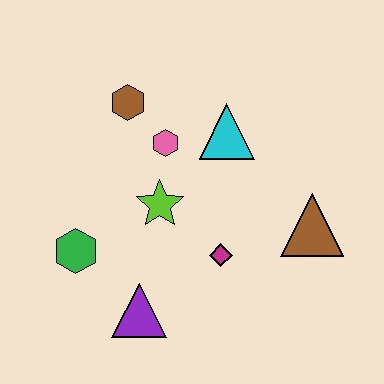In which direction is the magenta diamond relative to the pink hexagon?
The magenta diamond is below the pink hexagon.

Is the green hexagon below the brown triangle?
Yes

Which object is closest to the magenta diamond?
The lime star is closest to the magenta diamond.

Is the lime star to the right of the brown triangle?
No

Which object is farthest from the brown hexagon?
The brown triangle is farthest from the brown hexagon.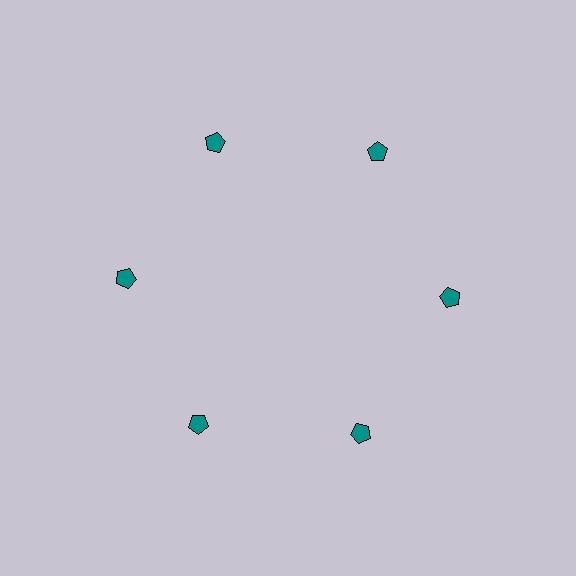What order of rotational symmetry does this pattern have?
This pattern has 6-fold rotational symmetry.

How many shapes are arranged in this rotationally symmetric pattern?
There are 6 shapes, arranged in 6 groups of 1.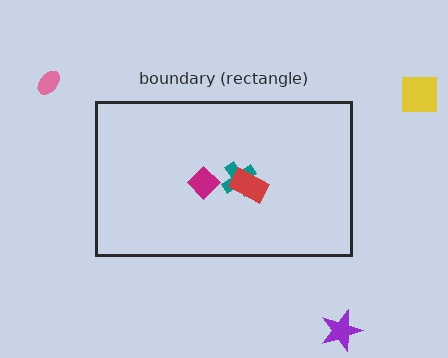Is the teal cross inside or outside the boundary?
Inside.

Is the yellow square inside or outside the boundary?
Outside.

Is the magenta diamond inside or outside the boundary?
Inside.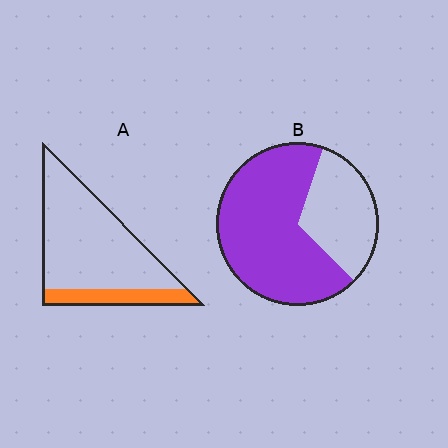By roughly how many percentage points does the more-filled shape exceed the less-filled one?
By roughly 50 percentage points (B over A).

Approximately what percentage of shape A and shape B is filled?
A is approximately 20% and B is approximately 70%.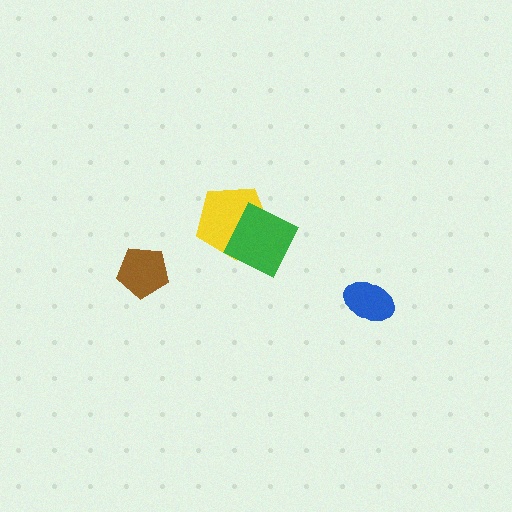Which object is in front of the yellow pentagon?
The green diamond is in front of the yellow pentagon.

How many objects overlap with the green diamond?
1 object overlaps with the green diamond.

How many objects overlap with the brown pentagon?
0 objects overlap with the brown pentagon.